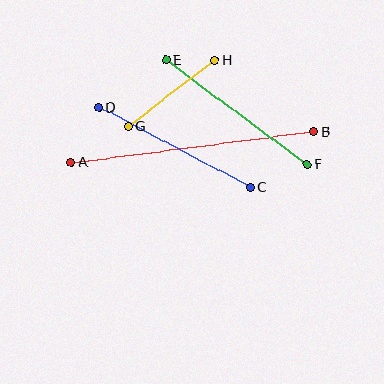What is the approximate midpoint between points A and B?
The midpoint is at approximately (192, 147) pixels.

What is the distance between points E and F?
The distance is approximately 175 pixels.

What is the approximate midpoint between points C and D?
The midpoint is at approximately (175, 147) pixels.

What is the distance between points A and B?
The distance is approximately 244 pixels.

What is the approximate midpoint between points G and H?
The midpoint is at approximately (171, 93) pixels.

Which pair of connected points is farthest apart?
Points A and B are farthest apart.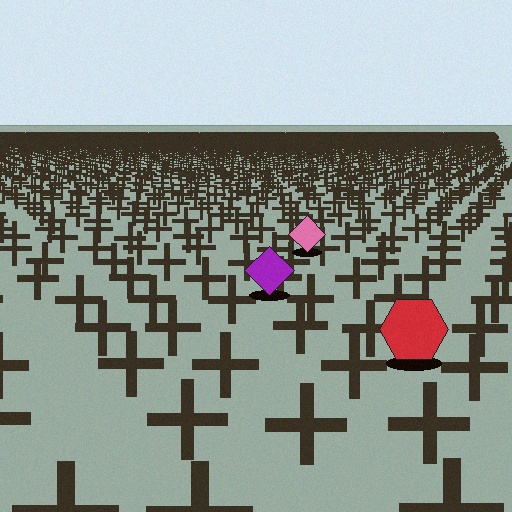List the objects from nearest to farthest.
From nearest to farthest: the red hexagon, the purple diamond, the pink diamond.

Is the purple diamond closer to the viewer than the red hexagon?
No. The red hexagon is closer — you can tell from the texture gradient: the ground texture is coarser near it.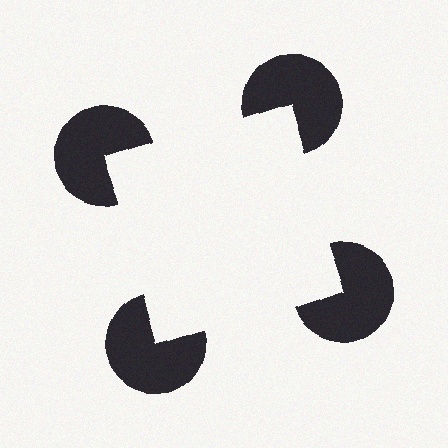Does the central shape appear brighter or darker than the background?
It typically appears slightly brighter than the background, even though no actual brightness change is drawn.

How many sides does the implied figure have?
4 sides.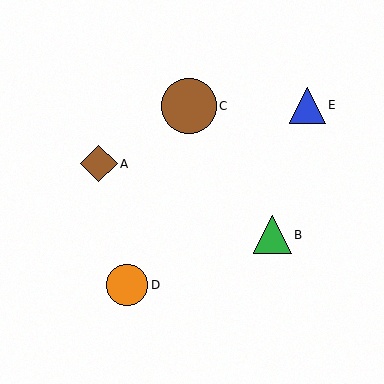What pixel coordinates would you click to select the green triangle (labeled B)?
Click at (272, 235) to select the green triangle B.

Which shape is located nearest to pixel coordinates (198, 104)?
The brown circle (labeled C) at (189, 106) is nearest to that location.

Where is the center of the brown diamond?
The center of the brown diamond is at (99, 164).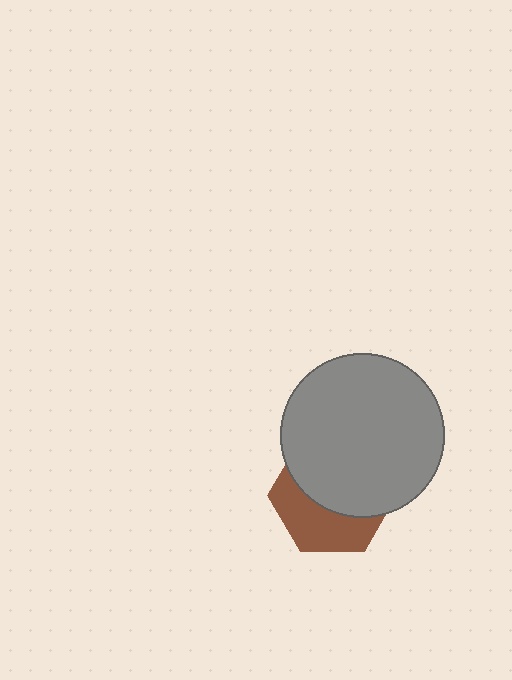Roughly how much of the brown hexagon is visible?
A small part of it is visible (roughly 42%).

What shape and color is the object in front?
The object in front is a gray circle.